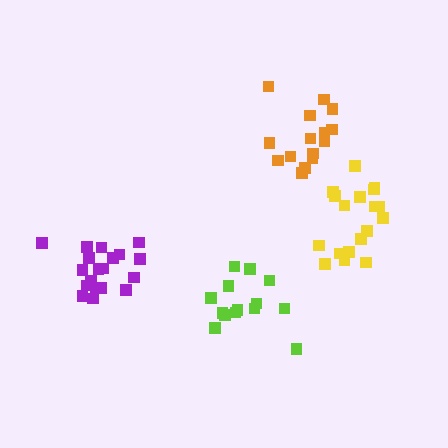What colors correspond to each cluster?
The clusters are colored: lime, purple, orange, yellow.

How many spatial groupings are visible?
There are 4 spatial groupings.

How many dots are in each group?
Group 1: 14 dots, Group 2: 19 dots, Group 3: 15 dots, Group 4: 18 dots (66 total).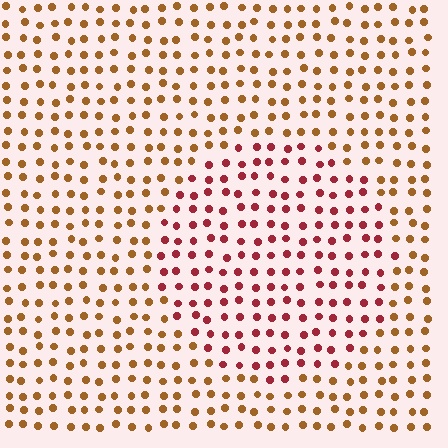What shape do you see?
I see a circle.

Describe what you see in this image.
The image is filled with small brown elements in a uniform arrangement. A circle-shaped region is visible where the elements are tinted to a slightly different hue, forming a subtle color boundary.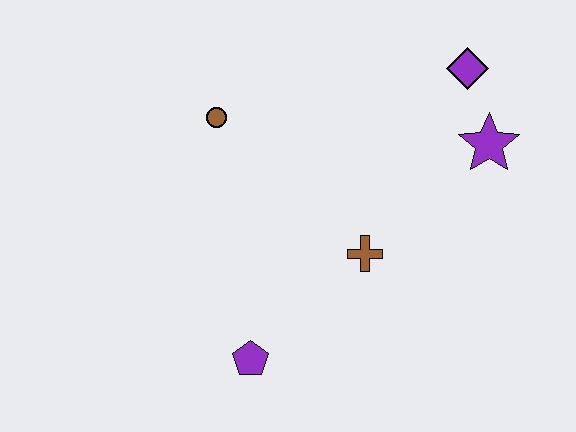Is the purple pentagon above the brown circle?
No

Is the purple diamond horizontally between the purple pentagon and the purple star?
Yes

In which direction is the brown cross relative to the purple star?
The brown cross is to the left of the purple star.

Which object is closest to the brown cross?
The purple pentagon is closest to the brown cross.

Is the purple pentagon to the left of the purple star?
Yes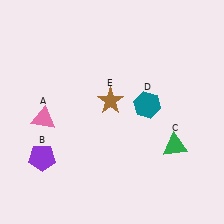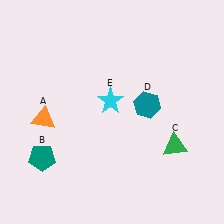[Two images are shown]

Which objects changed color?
A changed from pink to orange. B changed from purple to teal. E changed from brown to cyan.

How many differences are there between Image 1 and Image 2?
There are 3 differences between the two images.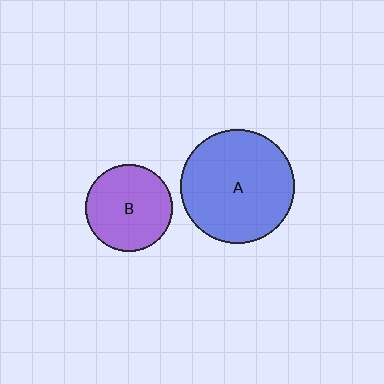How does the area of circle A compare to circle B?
Approximately 1.7 times.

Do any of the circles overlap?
No, none of the circles overlap.